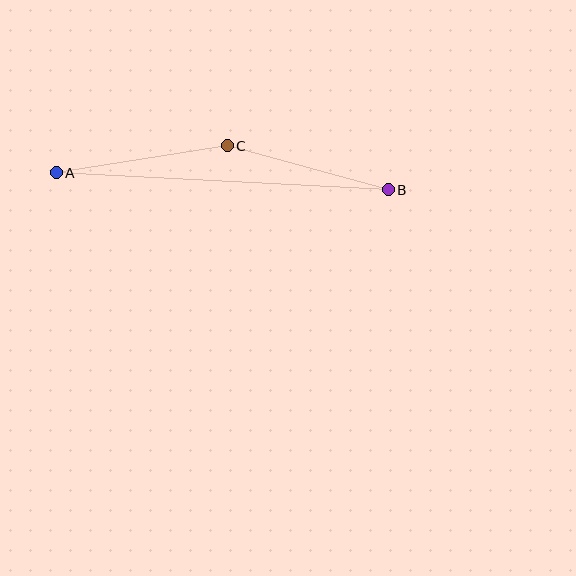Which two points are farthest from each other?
Points A and B are farthest from each other.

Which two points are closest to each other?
Points B and C are closest to each other.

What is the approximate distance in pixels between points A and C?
The distance between A and C is approximately 173 pixels.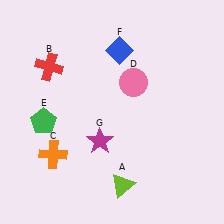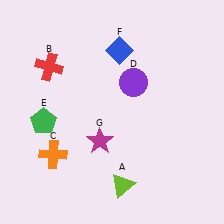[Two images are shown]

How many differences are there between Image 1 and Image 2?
There is 1 difference between the two images.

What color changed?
The circle (D) changed from pink in Image 1 to purple in Image 2.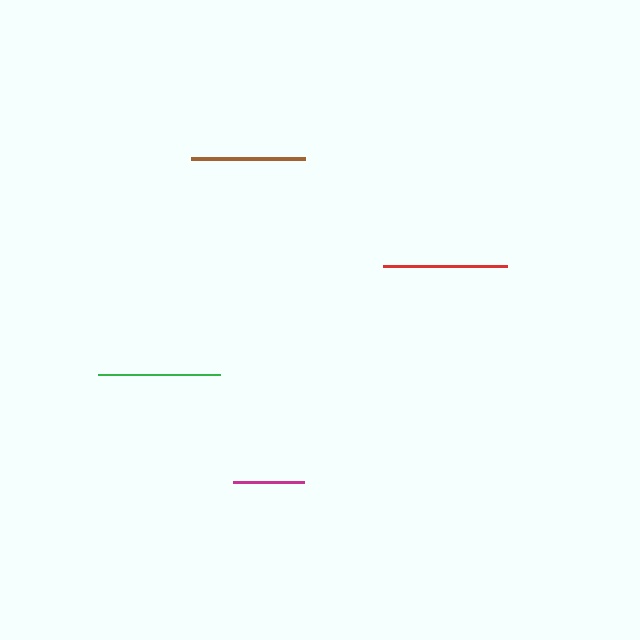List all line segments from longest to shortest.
From longest to shortest: red, green, brown, magenta.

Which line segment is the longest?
The red line is the longest at approximately 124 pixels.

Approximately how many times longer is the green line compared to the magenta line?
The green line is approximately 1.7 times the length of the magenta line.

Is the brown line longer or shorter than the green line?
The green line is longer than the brown line.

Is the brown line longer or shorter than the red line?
The red line is longer than the brown line.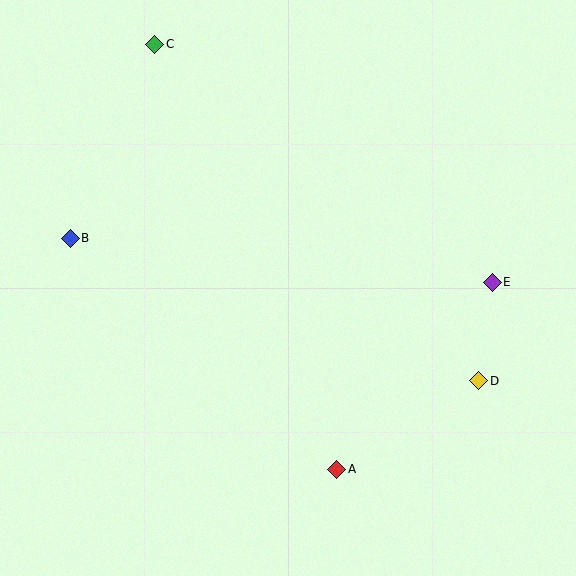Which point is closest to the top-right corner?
Point E is closest to the top-right corner.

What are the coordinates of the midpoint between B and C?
The midpoint between B and C is at (112, 141).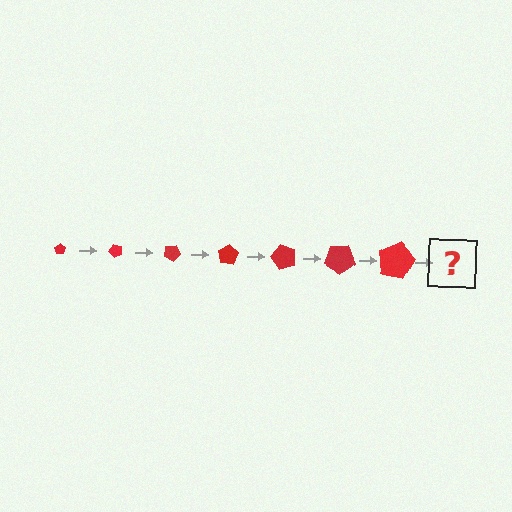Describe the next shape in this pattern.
It should be a pentagon, larger than the previous one and rotated 350 degrees from the start.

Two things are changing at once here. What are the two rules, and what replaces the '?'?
The two rules are that the pentagon grows larger each step and it rotates 50 degrees each step. The '?' should be a pentagon, larger than the previous one and rotated 350 degrees from the start.